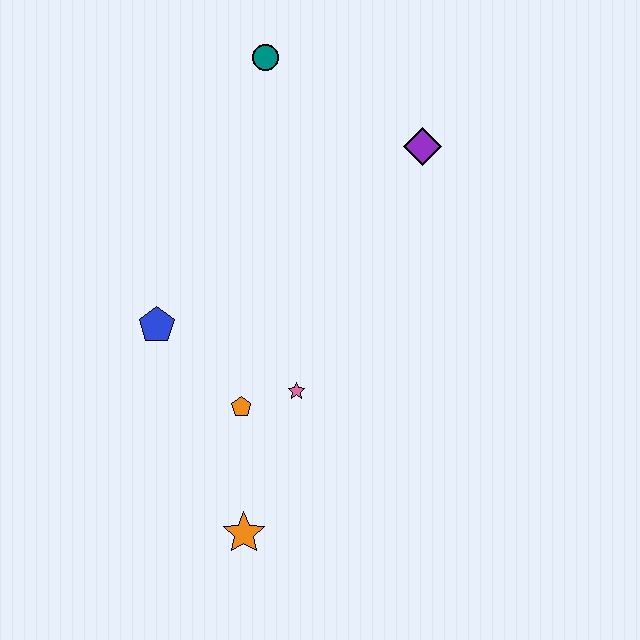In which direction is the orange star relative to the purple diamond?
The orange star is below the purple diamond.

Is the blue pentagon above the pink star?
Yes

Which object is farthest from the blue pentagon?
The purple diamond is farthest from the blue pentagon.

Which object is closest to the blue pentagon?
The orange pentagon is closest to the blue pentagon.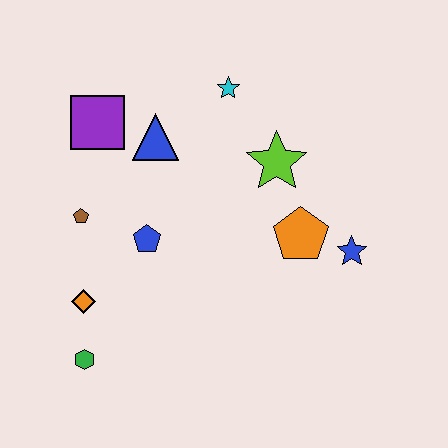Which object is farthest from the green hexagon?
The cyan star is farthest from the green hexagon.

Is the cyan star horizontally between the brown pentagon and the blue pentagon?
No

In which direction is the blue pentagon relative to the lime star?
The blue pentagon is to the left of the lime star.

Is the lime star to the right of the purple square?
Yes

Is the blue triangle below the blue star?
No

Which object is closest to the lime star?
The orange pentagon is closest to the lime star.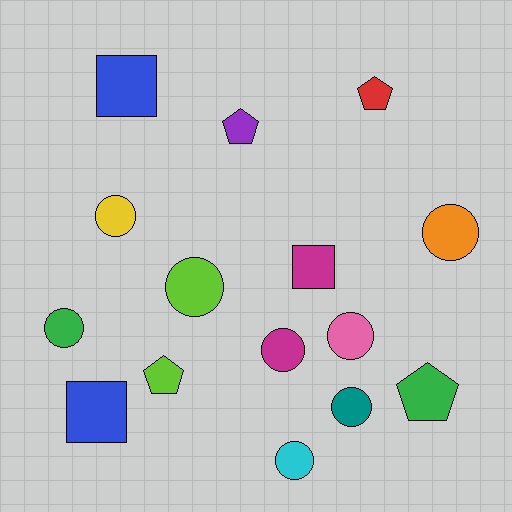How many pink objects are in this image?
There is 1 pink object.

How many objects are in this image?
There are 15 objects.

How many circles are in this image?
There are 8 circles.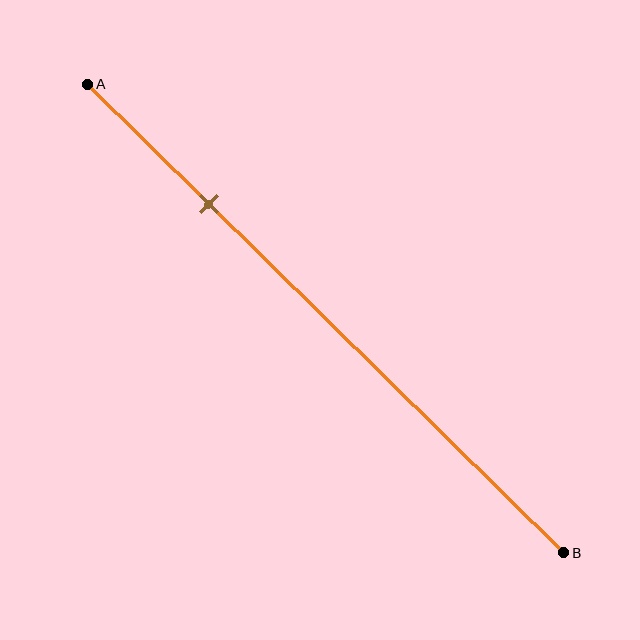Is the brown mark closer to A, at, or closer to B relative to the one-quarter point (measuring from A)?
The brown mark is approximately at the one-quarter point of segment AB.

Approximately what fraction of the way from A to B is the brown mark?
The brown mark is approximately 25% of the way from A to B.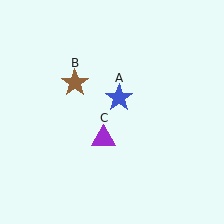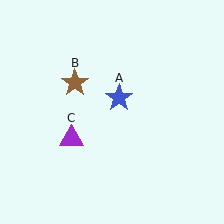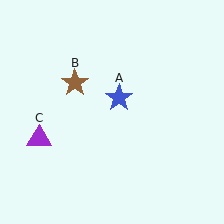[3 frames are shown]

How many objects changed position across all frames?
1 object changed position: purple triangle (object C).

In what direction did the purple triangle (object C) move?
The purple triangle (object C) moved left.